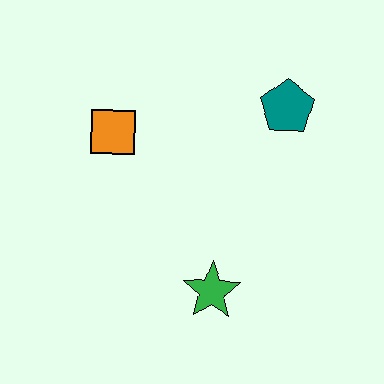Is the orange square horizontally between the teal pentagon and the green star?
No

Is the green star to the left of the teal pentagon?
Yes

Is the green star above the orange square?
No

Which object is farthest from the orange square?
The green star is farthest from the orange square.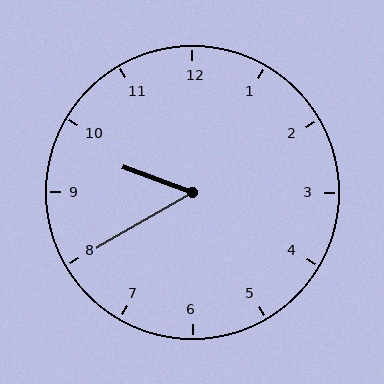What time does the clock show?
9:40.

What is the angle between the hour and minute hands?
Approximately 50 degrees.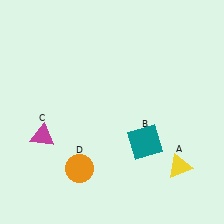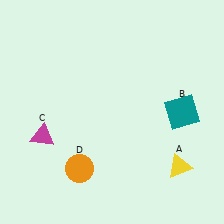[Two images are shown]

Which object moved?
The teal square (B) moved right.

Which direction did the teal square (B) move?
The teal square (B) moved right.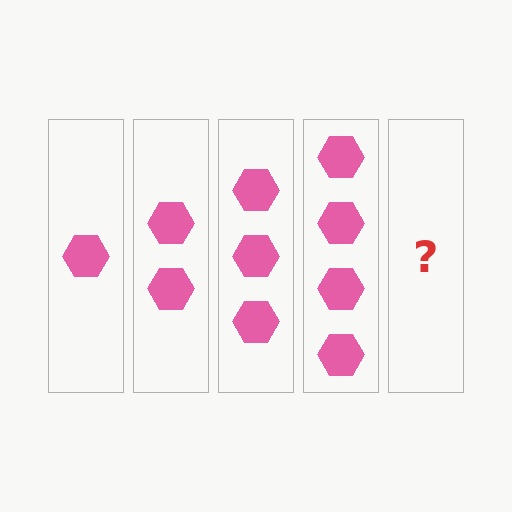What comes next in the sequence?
The next element should be 5 hexagons.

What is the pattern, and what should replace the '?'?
The pattern is that each step adds one more hexagon. The '?' should be 5 hexagons.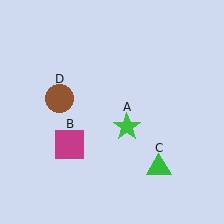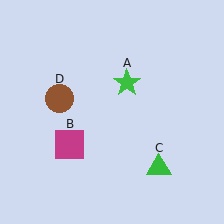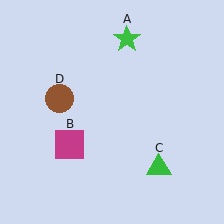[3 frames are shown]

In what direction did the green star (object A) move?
The green star (object A) moved up.